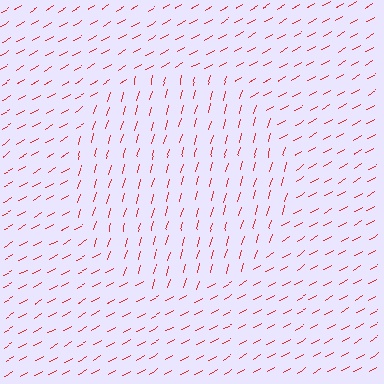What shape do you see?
I see a circle.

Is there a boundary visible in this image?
Yes, there is a texture boundary formed by a change in line orientation.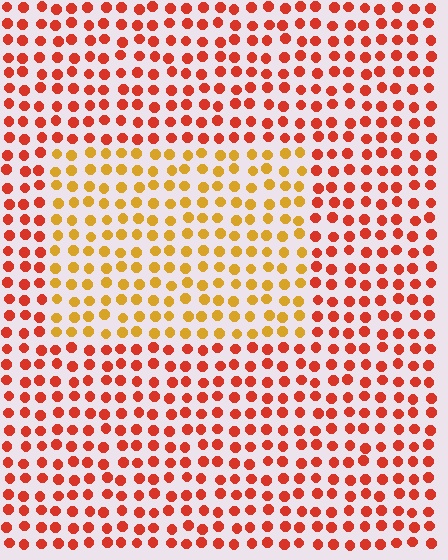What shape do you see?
I see a rectangle.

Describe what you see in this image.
The image is filled with small red elements in a uniform arrangement. A rectangle-shaped region is visible where the elements are tinted to a slightly different hue, forming a subtle color boundary.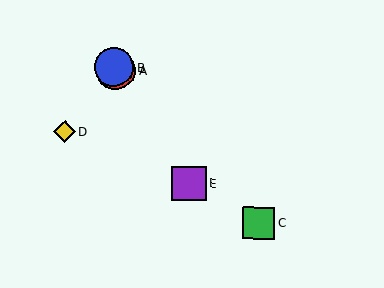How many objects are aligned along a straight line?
3 objects (A, B, E) are aligned along a straight line.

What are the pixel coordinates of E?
Object E is at (189, 183).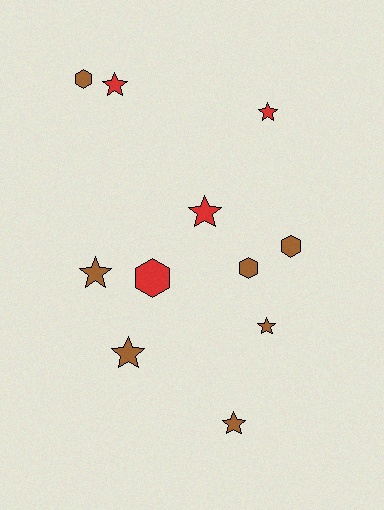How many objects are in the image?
There are 11 objects.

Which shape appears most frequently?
Star, with 7 objects.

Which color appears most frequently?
Brown, with 7 objects.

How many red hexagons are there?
There is 1 red hexagon.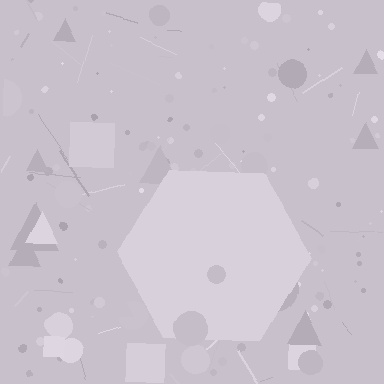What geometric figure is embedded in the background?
A hexagon is embedded in the background.